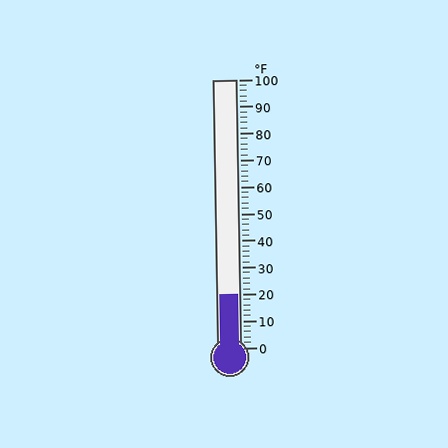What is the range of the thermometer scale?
The thermometer scale ranges from 0°F to 100°F.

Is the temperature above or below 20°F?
The temperature is at 20°F.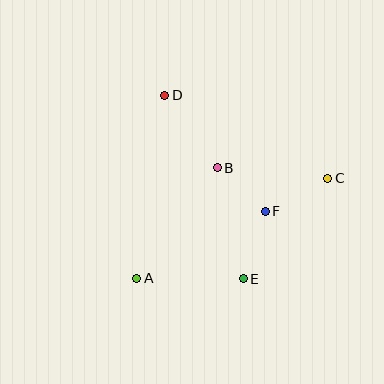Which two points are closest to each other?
Points B and F are closest to each other.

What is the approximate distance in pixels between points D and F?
The distance between D and F is approximately 154 pixels.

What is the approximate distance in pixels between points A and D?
The distance between A and D is approximately 185 pixels.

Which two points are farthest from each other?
Points A and C are farthest from each other.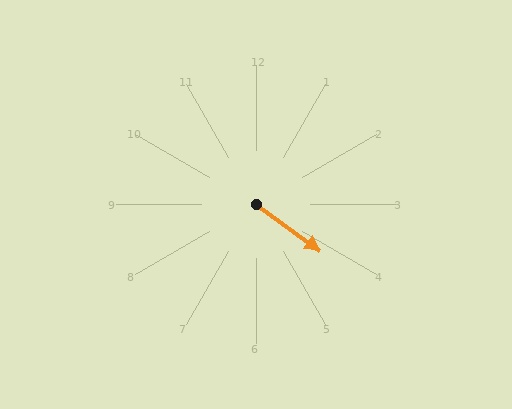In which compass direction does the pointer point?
Southeast.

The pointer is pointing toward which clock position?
Roughly 4 o'clock.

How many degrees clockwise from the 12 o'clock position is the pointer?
Approximately 126 degrees.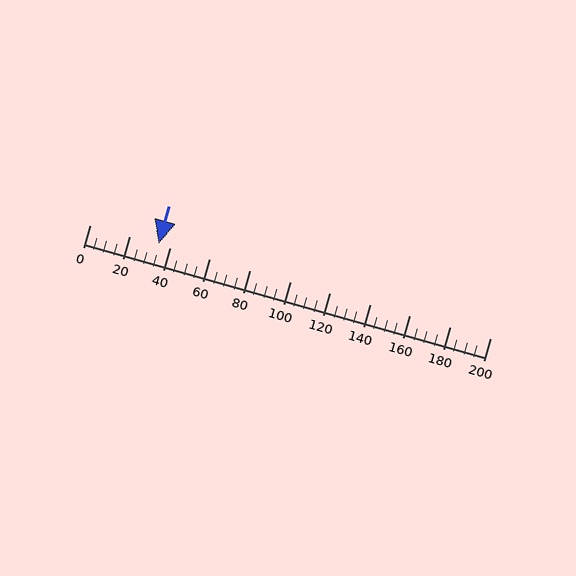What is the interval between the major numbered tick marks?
The major tick marks are spaced 20 units apart.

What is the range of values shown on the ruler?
The ruler shows values from 0 to 200.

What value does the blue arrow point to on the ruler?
The blue arrow points to approximately 34.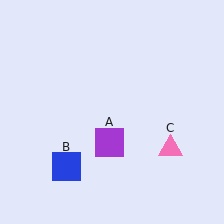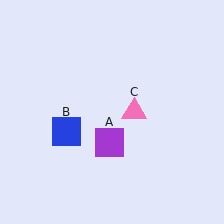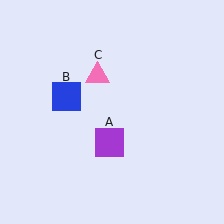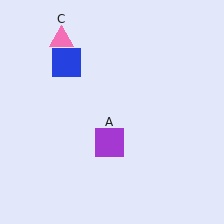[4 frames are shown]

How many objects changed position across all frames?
2 objects changed position: blue square (object B), pink triangle (object C).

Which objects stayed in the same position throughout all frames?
Purple square (object A) remained stationary.